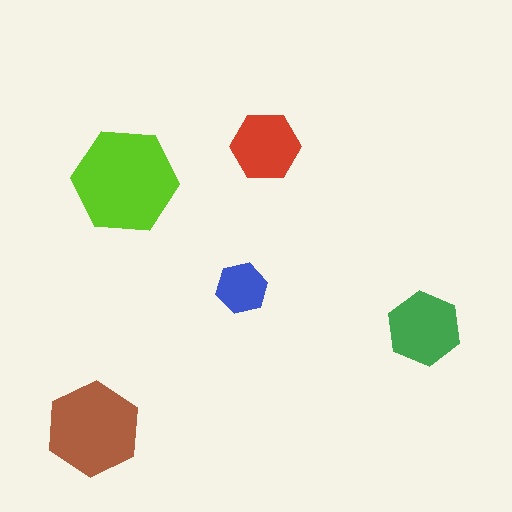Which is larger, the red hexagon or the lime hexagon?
The lime one.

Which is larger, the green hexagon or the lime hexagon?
The lime one.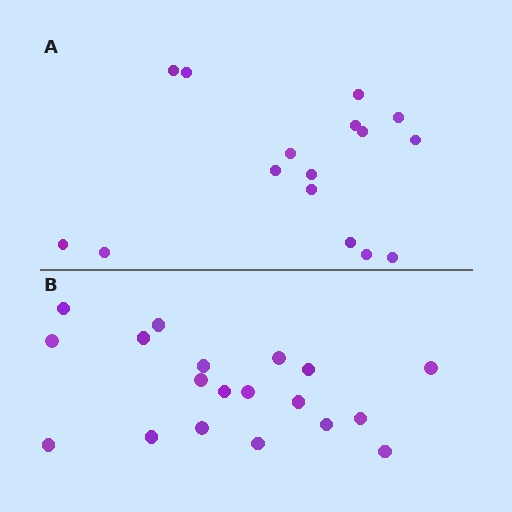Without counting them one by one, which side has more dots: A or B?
Region B (the bottom region) has more dots.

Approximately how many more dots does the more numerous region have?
Region B has just a few more — roughly 2 or 3 more dots than region A.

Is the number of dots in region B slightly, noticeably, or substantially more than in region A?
Region B has only slightly more — the two regions are fairly close. The ratio is roughly 1.2 to 1.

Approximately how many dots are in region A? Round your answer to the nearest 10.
About 20 dots. (The exact count is 16, which rounds to 20.)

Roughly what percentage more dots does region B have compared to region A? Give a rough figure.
About 20% more.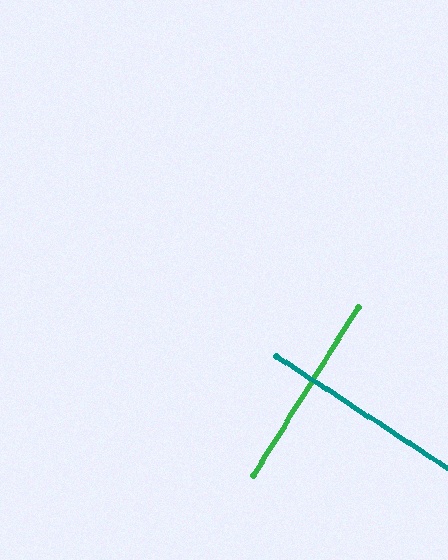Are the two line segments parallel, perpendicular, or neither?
Perpendicular — they meet at approximately 89°.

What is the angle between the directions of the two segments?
Approximately 89 degrees.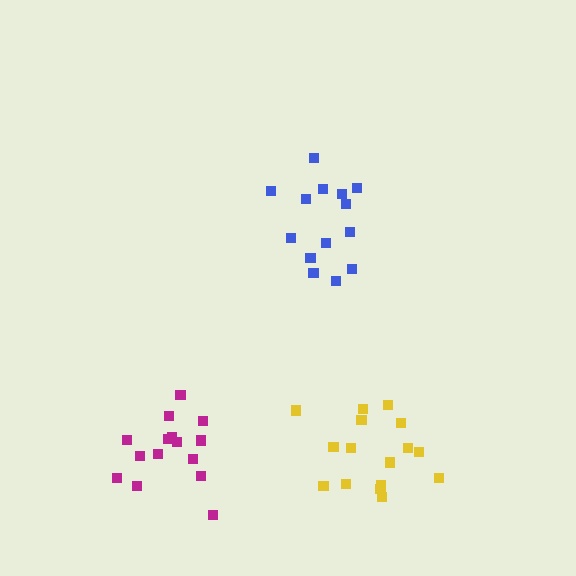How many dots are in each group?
Group 1: 14 dots, Group 2: 16 dots, Group 3: 15 dots (45 total).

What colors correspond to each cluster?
The clusters are colored: blue, yellow, magenta.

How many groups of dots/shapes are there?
There are 3 groups.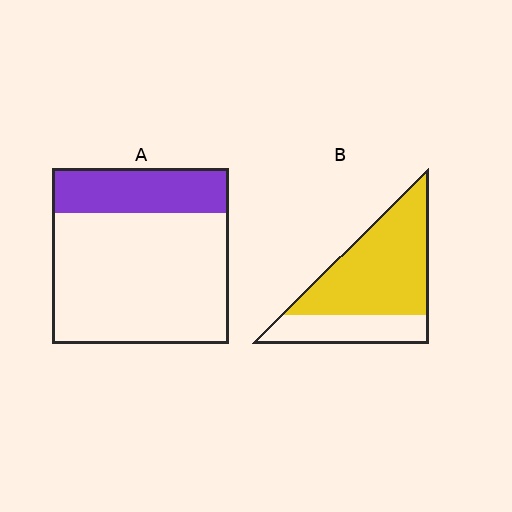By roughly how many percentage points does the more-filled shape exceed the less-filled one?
By roughly 45 percentage points (B over A).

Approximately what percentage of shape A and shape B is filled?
A is approximately 25% and B is approximately 70%.